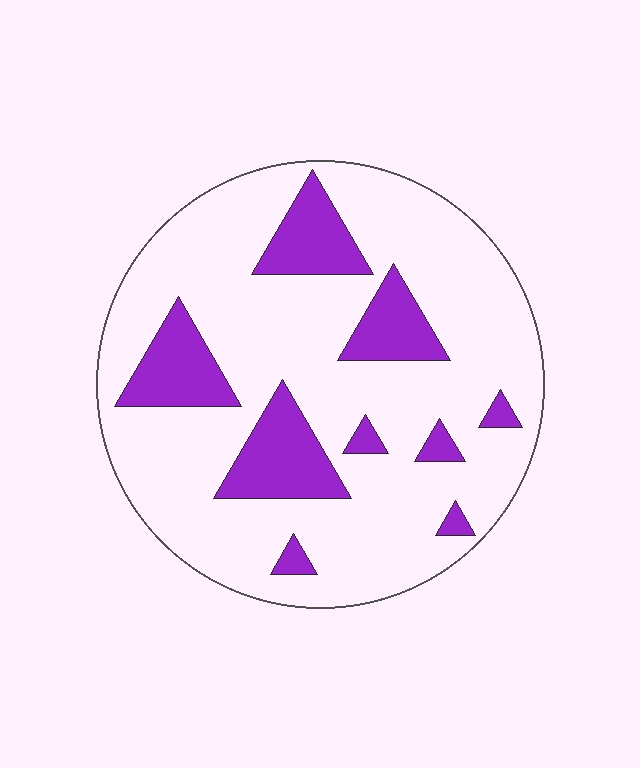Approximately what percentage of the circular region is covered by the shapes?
Approximately 20%.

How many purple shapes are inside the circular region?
9.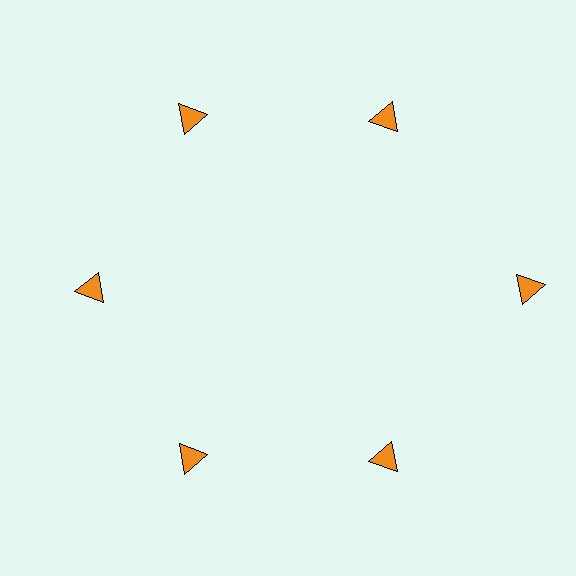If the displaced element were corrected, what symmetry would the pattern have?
It would have 6-fold rotational symmetry — the pattern would map onto itself every 60 degrees.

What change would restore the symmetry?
The symmetry would be restored by moving it inward, back onto the ring so that all 6 triangles sit at equal angles and equal distance from the center.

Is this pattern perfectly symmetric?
No. The 6 orange triangles are arranged in a ring, but one element near the 3 o'clock position is pushed outward from the center, breaking the 6-fold rotational symmetry.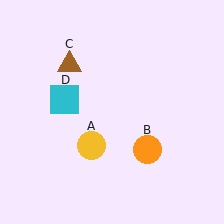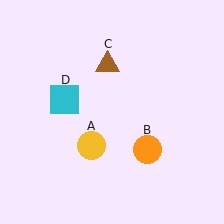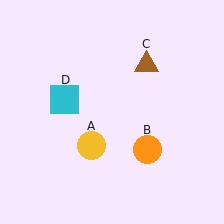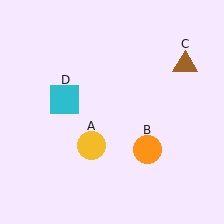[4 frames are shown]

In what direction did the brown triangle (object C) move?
The brown triangle (object C) moved right.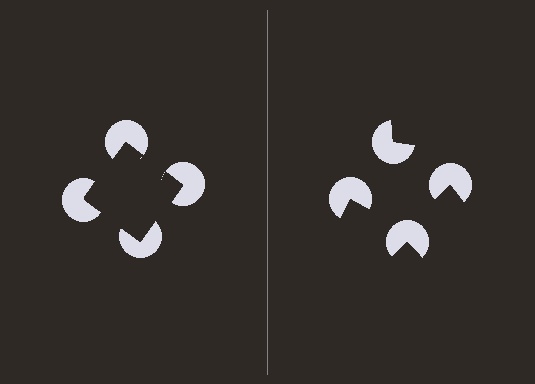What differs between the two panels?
The pac-man discs are positioned identically on both sides; only the wedge orientations differ. On the left they align to a square; on the right they are misaligned.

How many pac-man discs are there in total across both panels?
8 — 4 on each side.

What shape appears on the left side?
An illusory square.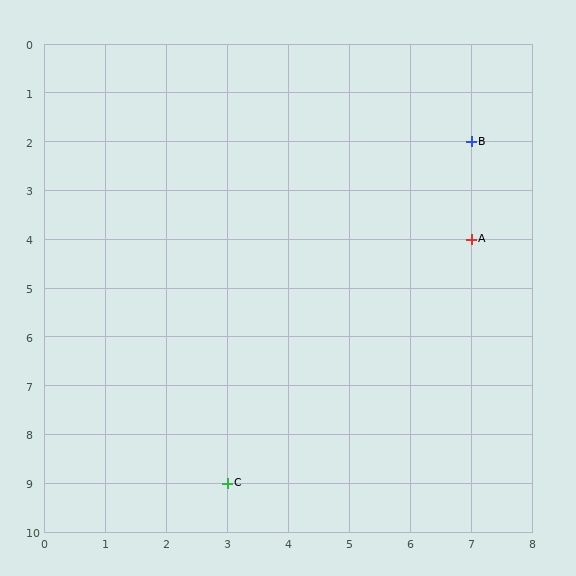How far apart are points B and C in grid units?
Points B and C are 4 columns and 7 rows apart (about 8.1 grid units diagonally).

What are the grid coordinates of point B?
Point B is at grid coordinates (7, 2).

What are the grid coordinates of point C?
Point C is at grid coordinates (3, 9).